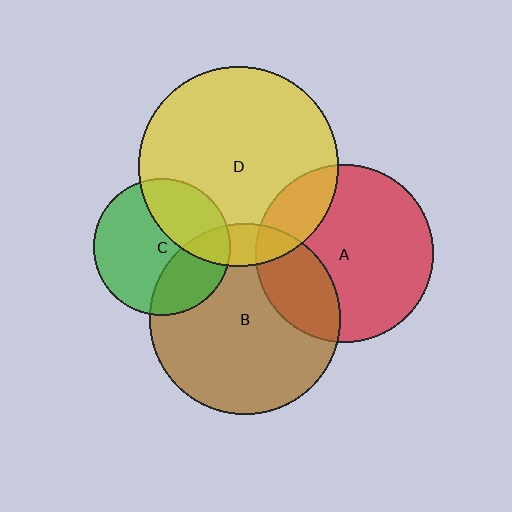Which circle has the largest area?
Circle D (yellow).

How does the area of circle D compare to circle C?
Approximately 2.1 times.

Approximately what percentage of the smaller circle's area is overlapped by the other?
Approximately 15%.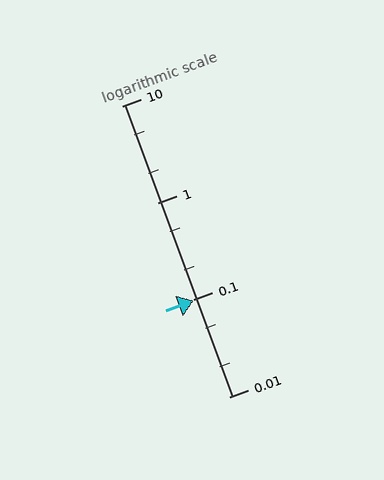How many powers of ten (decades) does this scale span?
The scale spans 3 decades, from 0.01 to 10.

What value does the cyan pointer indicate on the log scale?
The pointer indicates approximately 0.099.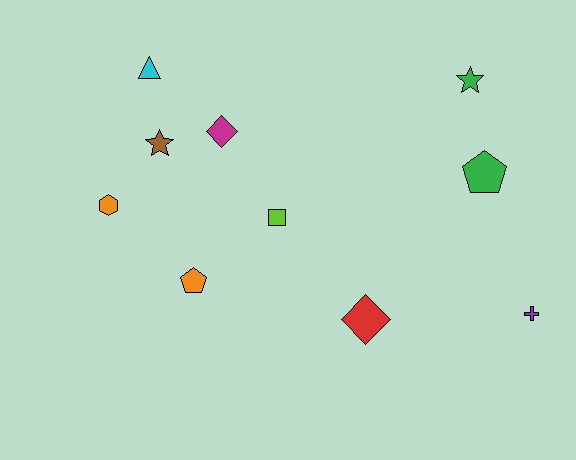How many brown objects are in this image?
There is 1 brown object.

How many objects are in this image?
There are 10 objects.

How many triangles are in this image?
There is 1 triangle.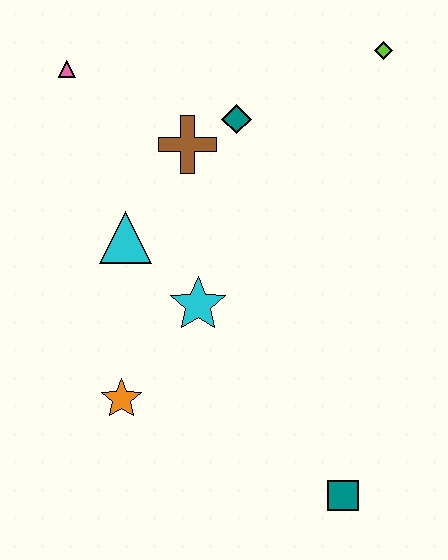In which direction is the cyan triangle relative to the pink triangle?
The cyan triangle is below the pink triangle.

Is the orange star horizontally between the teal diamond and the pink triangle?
Yes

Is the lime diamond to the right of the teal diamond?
Yes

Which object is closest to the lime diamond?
The teal diamond is closest to the lime diamond.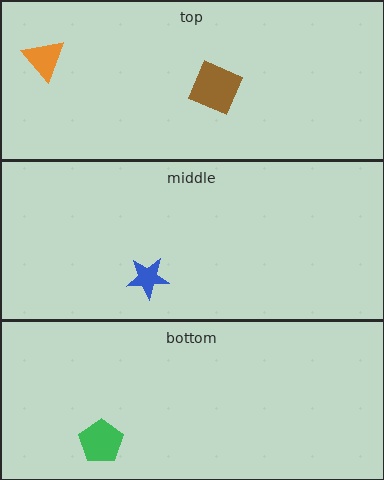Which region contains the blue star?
The middle region.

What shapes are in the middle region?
The blue star.